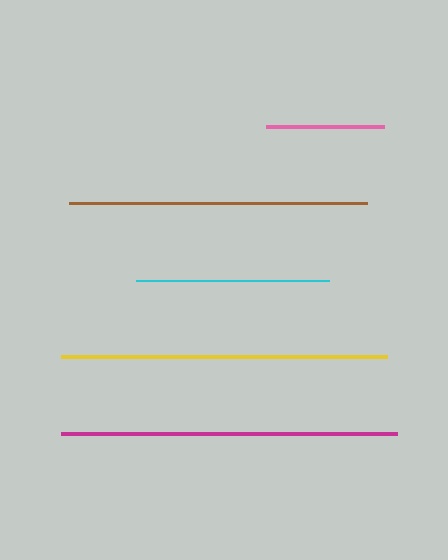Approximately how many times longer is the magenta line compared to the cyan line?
The magenta line is approximately 1.7 times the length of the cyan line.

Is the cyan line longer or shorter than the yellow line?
The yellow line is longer than the cyan line.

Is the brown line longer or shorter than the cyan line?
The brown line is longer than the cyan line.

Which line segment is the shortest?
The pink line is the shortest at approximately 118 pixels.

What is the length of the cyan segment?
The cyan segment is approximately 193 pixels long.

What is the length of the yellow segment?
The yellow segment is approximately 326 pixels long.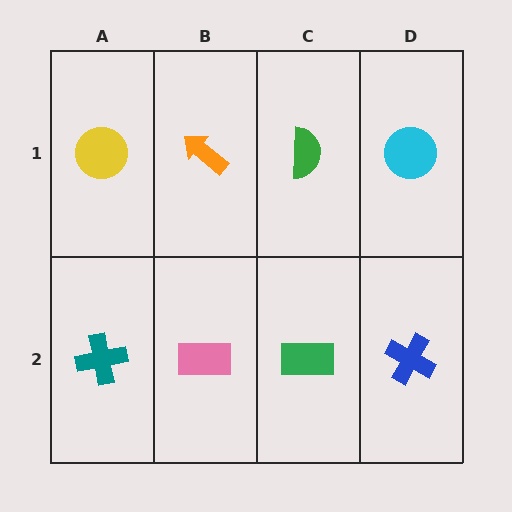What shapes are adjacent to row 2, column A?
A yellow circle (row 1, column A), a pink rectangle (row 2, column B).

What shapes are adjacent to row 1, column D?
A blue cross (row 2, column D), a green semicircle (row 1, column C).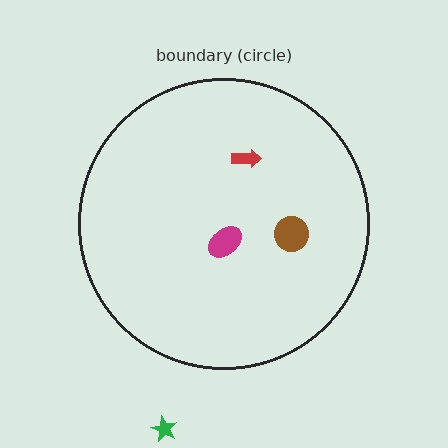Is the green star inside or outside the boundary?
Outside.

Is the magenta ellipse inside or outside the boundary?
Inside.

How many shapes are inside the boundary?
3 inside, 1 outside.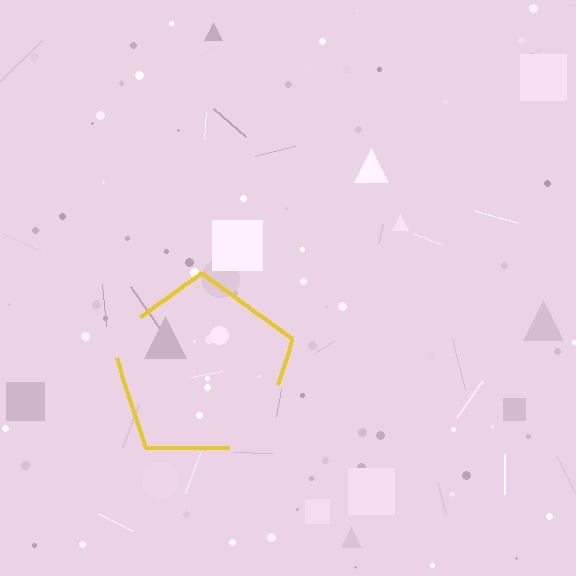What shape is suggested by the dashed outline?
The dashed outline suggests a pentagon.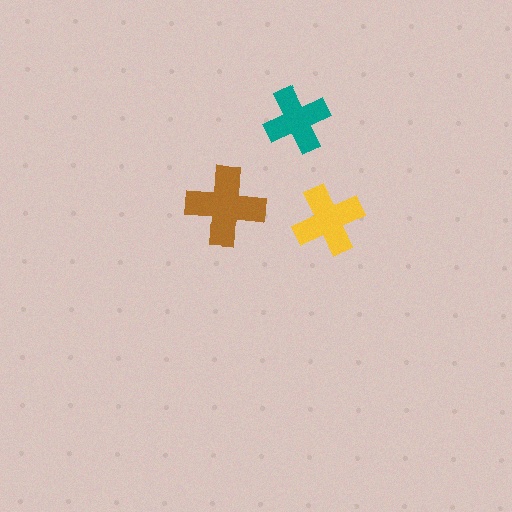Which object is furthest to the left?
The brown cross is leftmost.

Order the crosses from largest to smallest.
the brown one, the yellow one, the teal one.